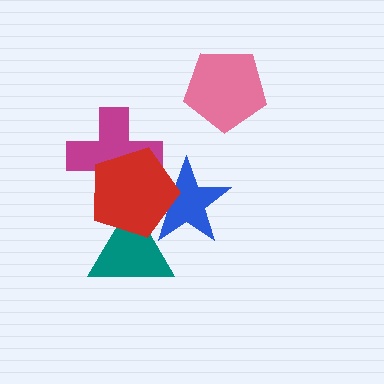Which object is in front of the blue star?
The red pentagon is in front of the blue star.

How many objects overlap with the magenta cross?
1 object overlaps with the magenta cross.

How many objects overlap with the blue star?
2 objects overlap with the blue star.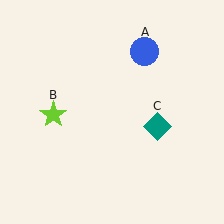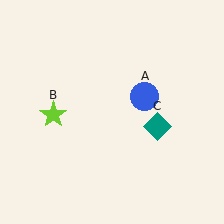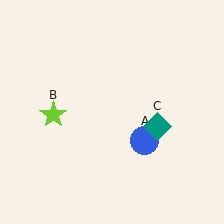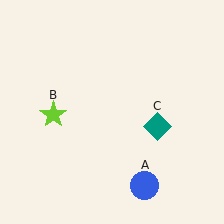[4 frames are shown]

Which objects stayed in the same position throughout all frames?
Lime star (object B) and teal diamond (object C) remained stationary.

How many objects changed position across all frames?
1 object changed position: blue circle (object A).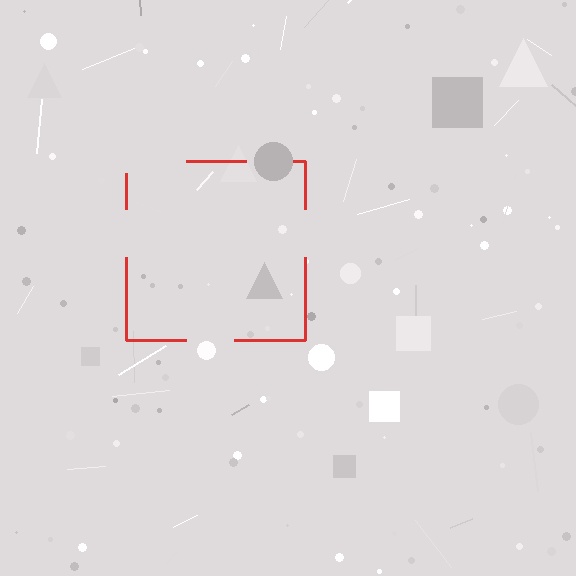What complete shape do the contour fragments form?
The contour fragments form a square.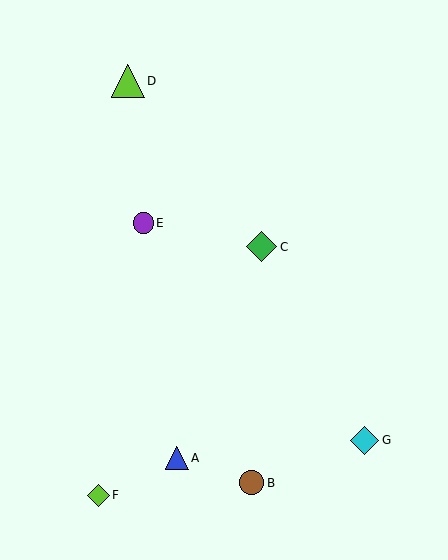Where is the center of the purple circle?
The center of the purple circle is at (143, 223).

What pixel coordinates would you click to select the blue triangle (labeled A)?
Click at (177, 458) to select the blue triangle A.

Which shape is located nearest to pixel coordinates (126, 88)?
The lime triangle (labeled D) at (128, 81) is nearest to that location.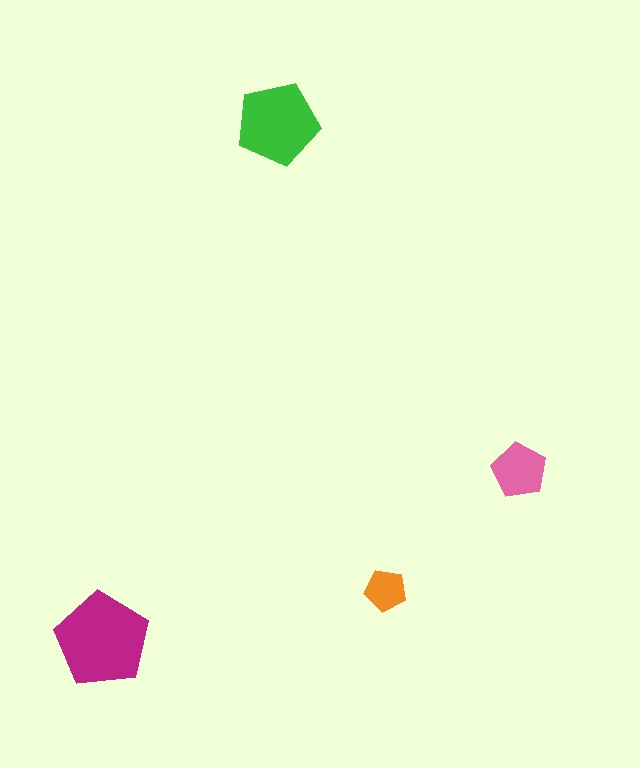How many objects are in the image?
There are 4 objects in the image.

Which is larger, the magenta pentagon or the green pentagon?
The magenta one.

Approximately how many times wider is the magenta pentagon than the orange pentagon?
About 2.5 times wider.